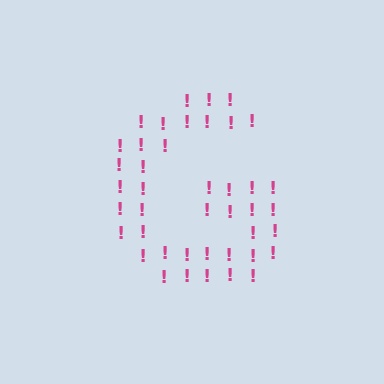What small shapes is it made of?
It is made of small exclamation marks.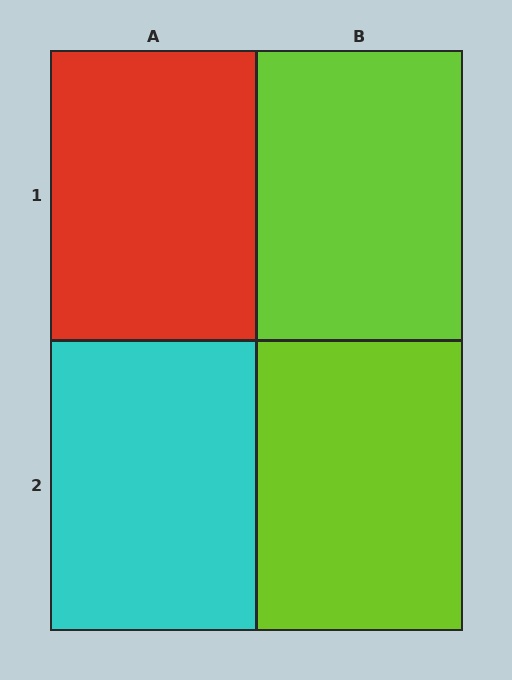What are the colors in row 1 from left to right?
Red, lime.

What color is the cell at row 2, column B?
Lime.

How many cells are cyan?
1 cell is cyan.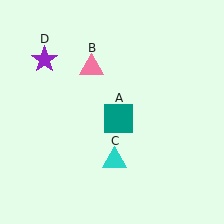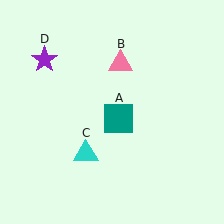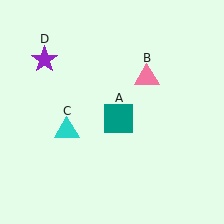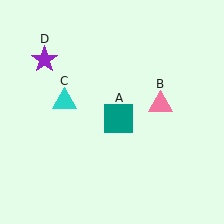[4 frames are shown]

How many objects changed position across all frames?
2 objects changed position: pink triangle (object B), cyan triangle (object C).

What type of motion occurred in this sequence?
The pink triangle (object B), cyan triangle (object C) rotated clockwise around the center of the scene.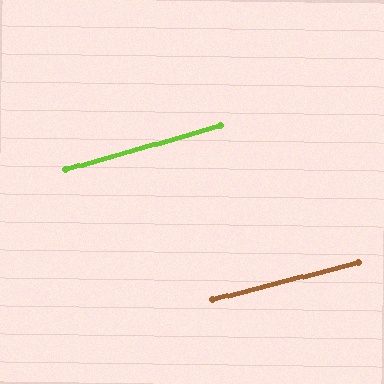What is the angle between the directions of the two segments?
Approximately 2 degrees.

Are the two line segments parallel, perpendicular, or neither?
Parallel — their directions differ by only 1.6°.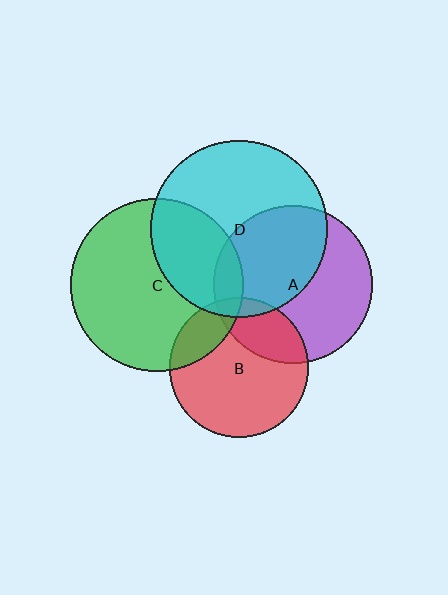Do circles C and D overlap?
Yes.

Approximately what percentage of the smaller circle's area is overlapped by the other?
Approximately 35%.